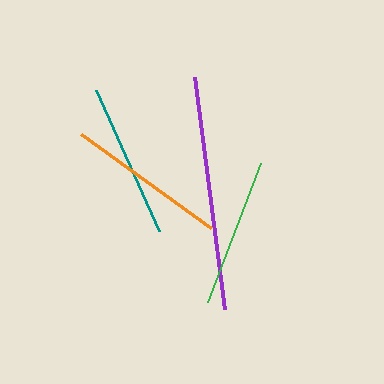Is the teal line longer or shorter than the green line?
The teal line is longer than the green line.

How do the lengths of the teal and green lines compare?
The teal and green lines are approximately the same length.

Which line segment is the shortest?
The green line is the shortest at approximately 149 pixels.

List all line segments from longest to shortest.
From longest to shortest: purple, orange, teal, green.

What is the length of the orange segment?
The orange segment is approximately 160 pixels long.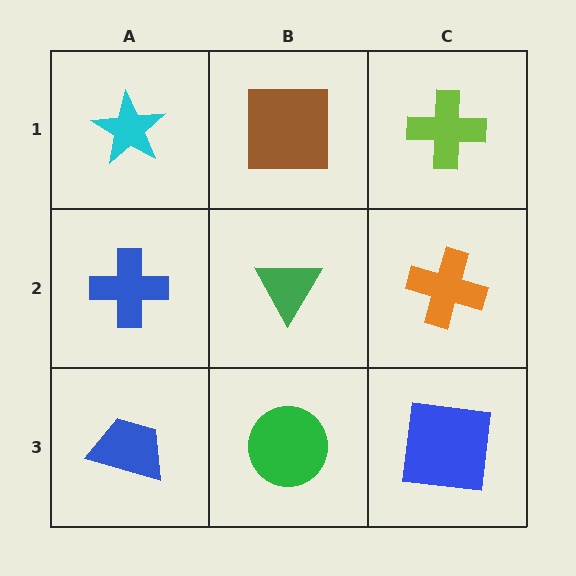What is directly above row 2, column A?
A cyan star.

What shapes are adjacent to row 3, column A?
A blue cross (row 2, column A), a green circle (row 3, column B).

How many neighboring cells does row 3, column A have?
2.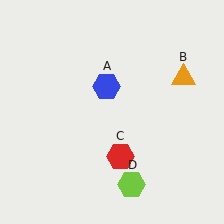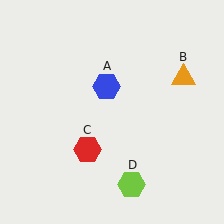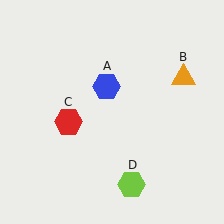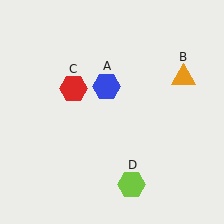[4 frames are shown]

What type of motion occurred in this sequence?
The red hexagon (object C) rotated clockwise around the center of the scene.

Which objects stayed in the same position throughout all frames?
Blue hexagon (object A) and orange triangle (object B) and lime hexagon (object D) remained stationary.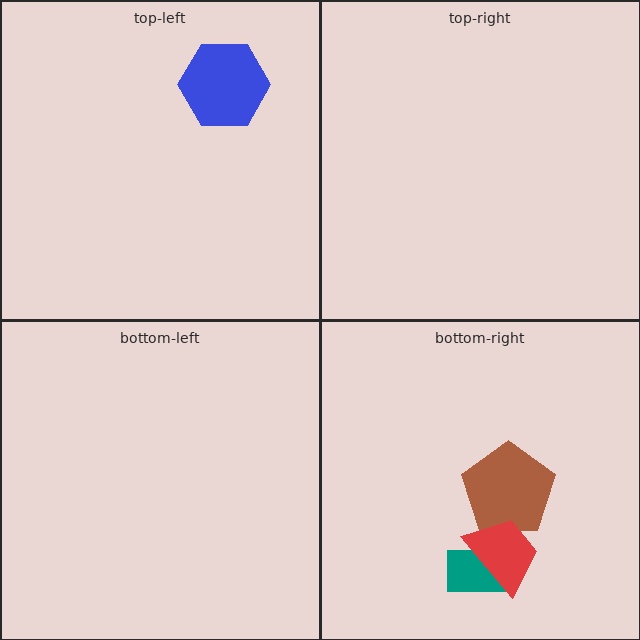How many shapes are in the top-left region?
1.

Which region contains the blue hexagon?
The top-left region.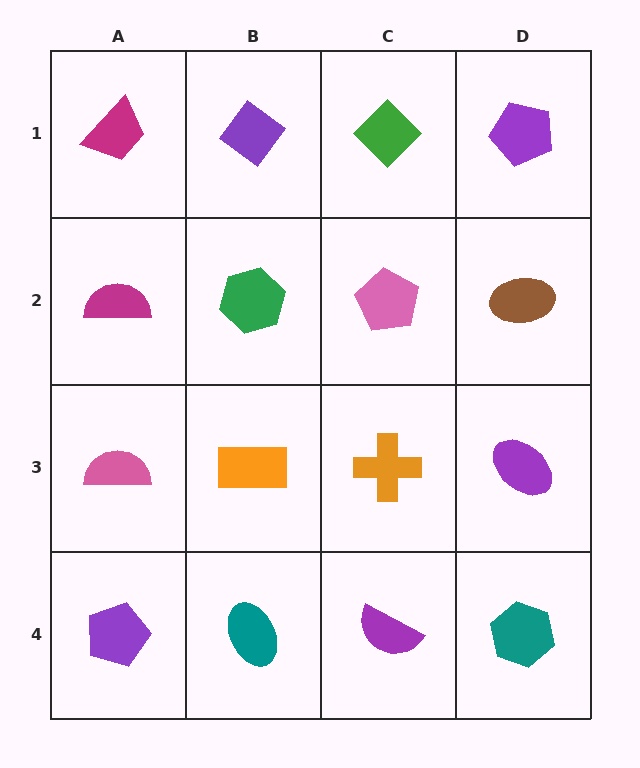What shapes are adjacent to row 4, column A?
A pink semicircle (row 3, column A), a teal ellipse (row 4, column B).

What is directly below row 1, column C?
A pink pentagon.